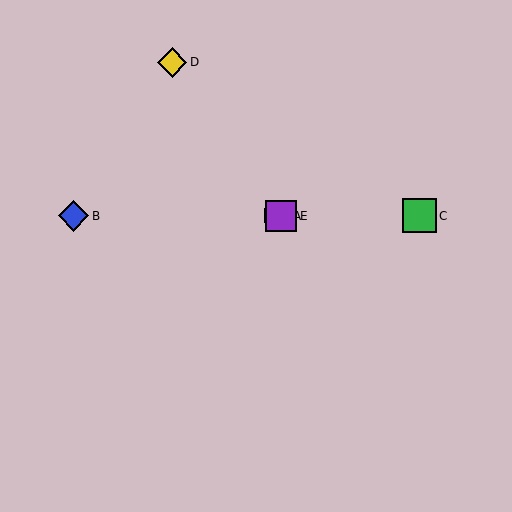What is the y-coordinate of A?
Object A is at y≈216.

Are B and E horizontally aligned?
Yes, both are at y≈216.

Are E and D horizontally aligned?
No, E is at y≈216 and D is at y≈62.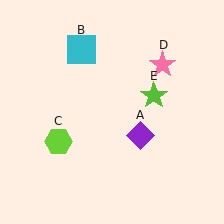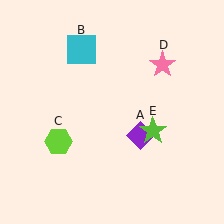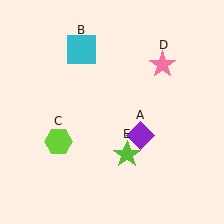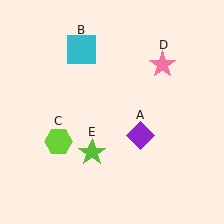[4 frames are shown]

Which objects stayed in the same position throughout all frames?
Purple diamond (object A) and cyan square (object B) and lime hexagon (object C) and pink star (object D) remained stationary.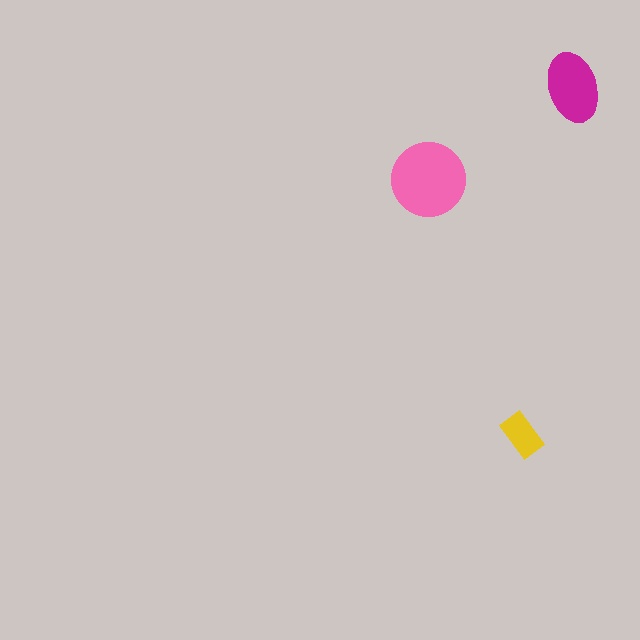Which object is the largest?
The pink circle.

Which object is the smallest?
The yellow rectangle.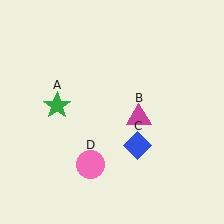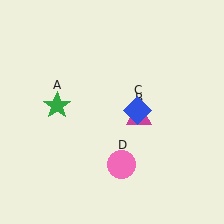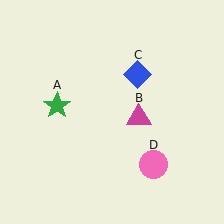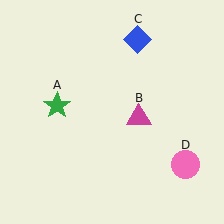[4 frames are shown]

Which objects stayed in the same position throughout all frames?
Green star (object A) and magenta triangle (object B) remained stationary.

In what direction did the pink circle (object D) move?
The pink circle (object D) moved right.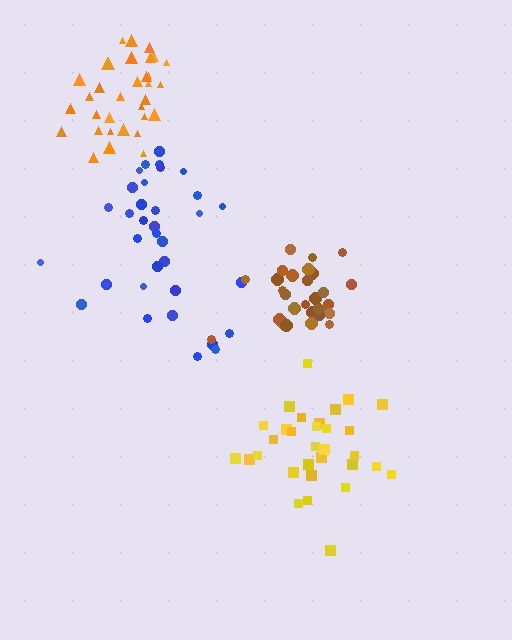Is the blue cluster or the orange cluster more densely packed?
Orange.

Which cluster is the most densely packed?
Brown.